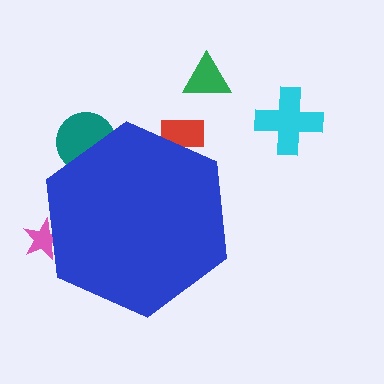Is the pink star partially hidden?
Yes, the pink star is partially hidden behind the blue hexagon.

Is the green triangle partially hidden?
No, the green triangle is fully visible.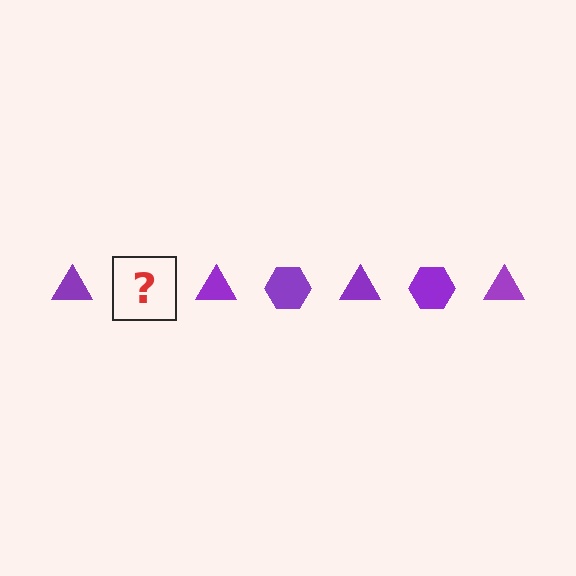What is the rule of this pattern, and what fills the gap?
The rule is that the pattern cycles through triangle, hexagon shapes in purple. The gap should be filled with a purple hexagon.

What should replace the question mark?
The question mark should be replaced with a purple hexagon.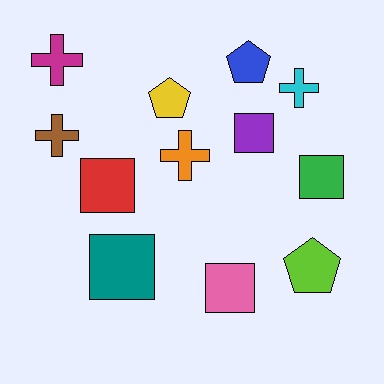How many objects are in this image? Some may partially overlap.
There are 12 objects.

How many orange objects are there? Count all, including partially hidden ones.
There is 1 orange object.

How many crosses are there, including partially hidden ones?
There are 4 crosses.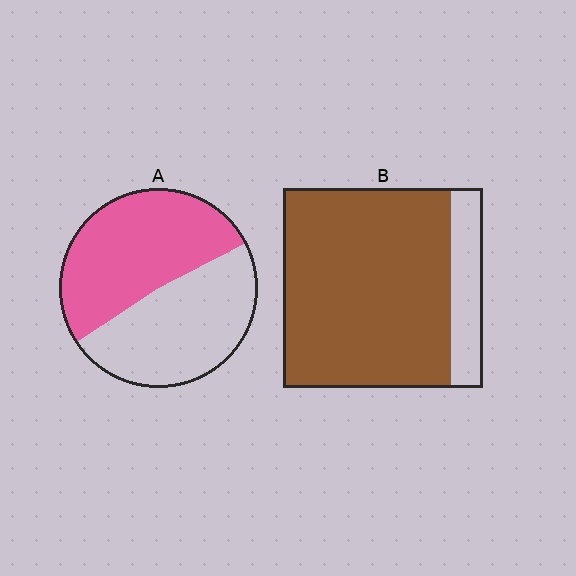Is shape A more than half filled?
Roughly half.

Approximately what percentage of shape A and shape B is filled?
A is approximately 50% and B is approximately 85%.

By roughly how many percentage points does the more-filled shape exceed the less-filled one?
By roughly 30 percentage points (B over A).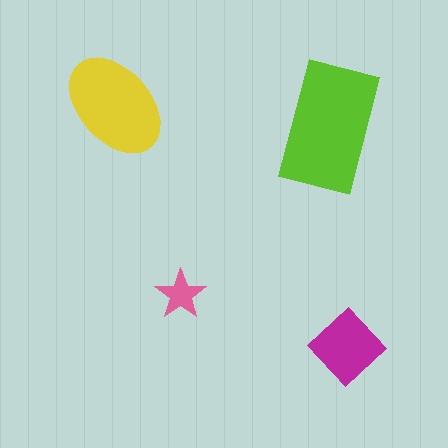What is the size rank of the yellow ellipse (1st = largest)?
2nd.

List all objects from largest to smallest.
The lime rectangle, the yellow ellipse, the magenta diamond, the pink star.